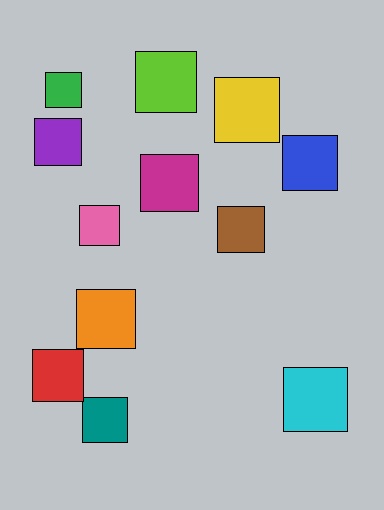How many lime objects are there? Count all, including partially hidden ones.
There is 1 lime object.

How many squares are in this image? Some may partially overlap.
There are 12 squares.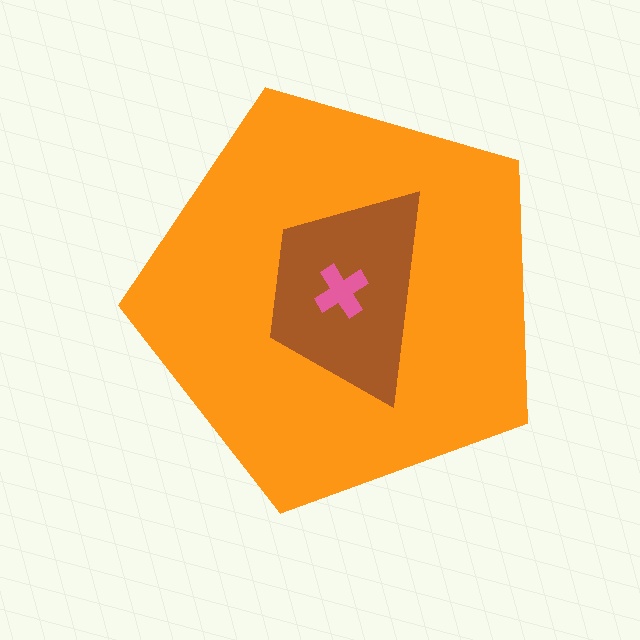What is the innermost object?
The pink cross.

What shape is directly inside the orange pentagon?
The brown trapezoid.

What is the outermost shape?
The orange pentagon.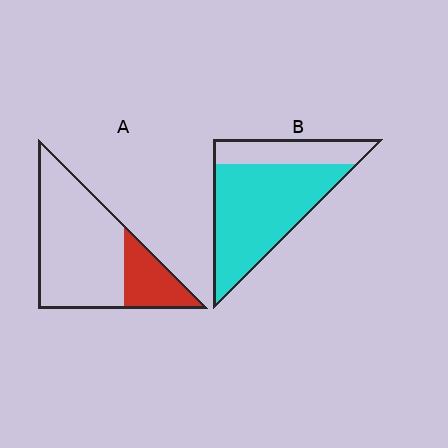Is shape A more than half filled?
No.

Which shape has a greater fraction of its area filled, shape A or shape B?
Shape B.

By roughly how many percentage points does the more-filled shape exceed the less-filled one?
By roughly 50 percentage points (B over A).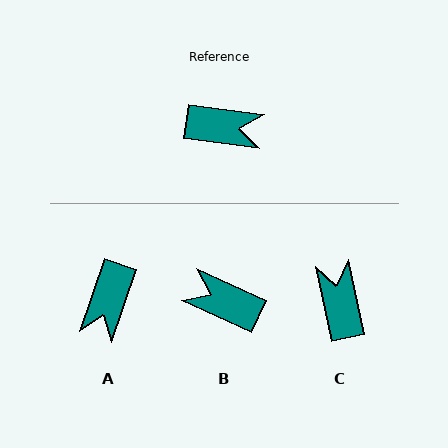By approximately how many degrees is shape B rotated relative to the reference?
Approximately 163 degrees counter-clockwise.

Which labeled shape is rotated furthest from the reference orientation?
B, about 163 degrees away.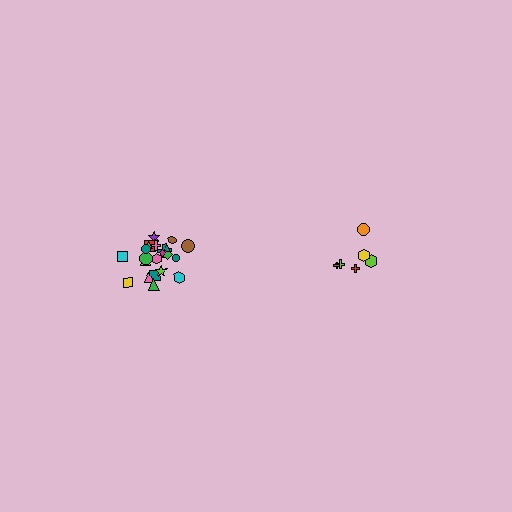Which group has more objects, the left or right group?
The left group.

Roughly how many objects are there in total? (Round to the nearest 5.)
Roughly 30 objects in total.